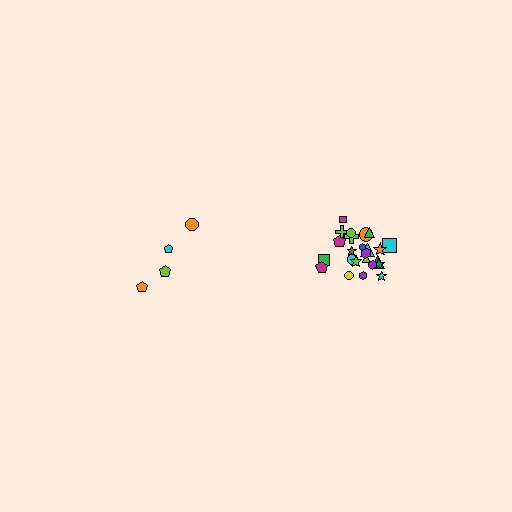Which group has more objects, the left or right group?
The right group.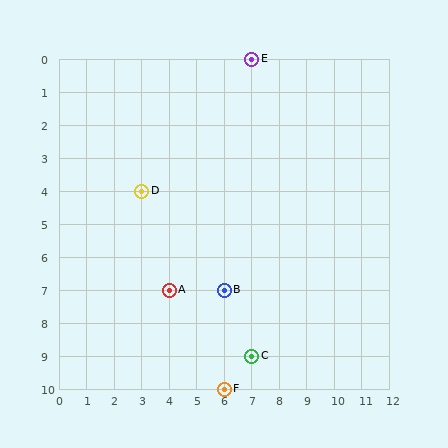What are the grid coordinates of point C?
Point C is at grid coordinates (7, 9).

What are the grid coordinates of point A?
Point A is at grid coordinates (4, 7).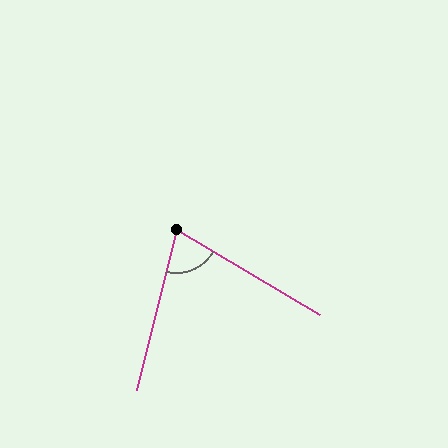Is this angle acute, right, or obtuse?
It is acute.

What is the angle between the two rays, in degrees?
Approximately 73 degrees.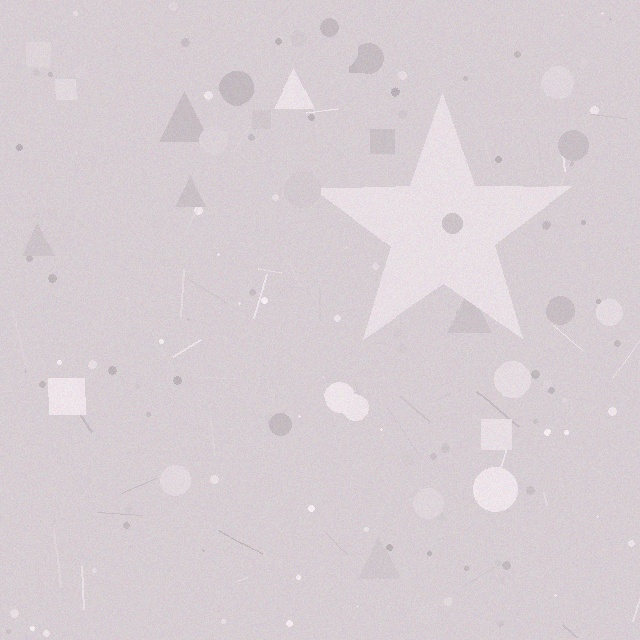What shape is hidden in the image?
A star is hidden in the image.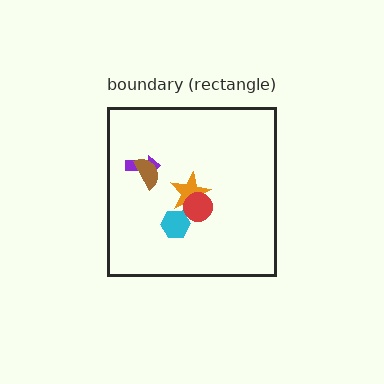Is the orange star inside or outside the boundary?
Inside.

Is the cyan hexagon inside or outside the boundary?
Inside.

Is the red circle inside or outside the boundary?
Inside.